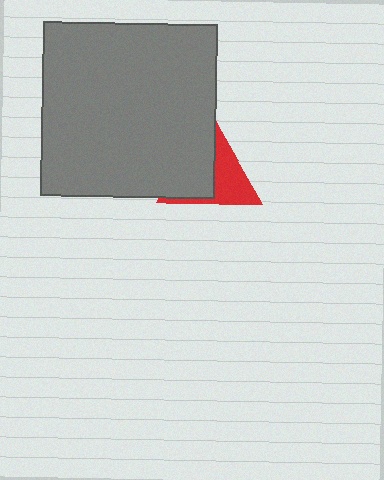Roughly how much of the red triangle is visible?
About half of it is visible (roughly 46%).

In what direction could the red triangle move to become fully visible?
The red triangle could move right. That would shift it out from behind the gray square entirely.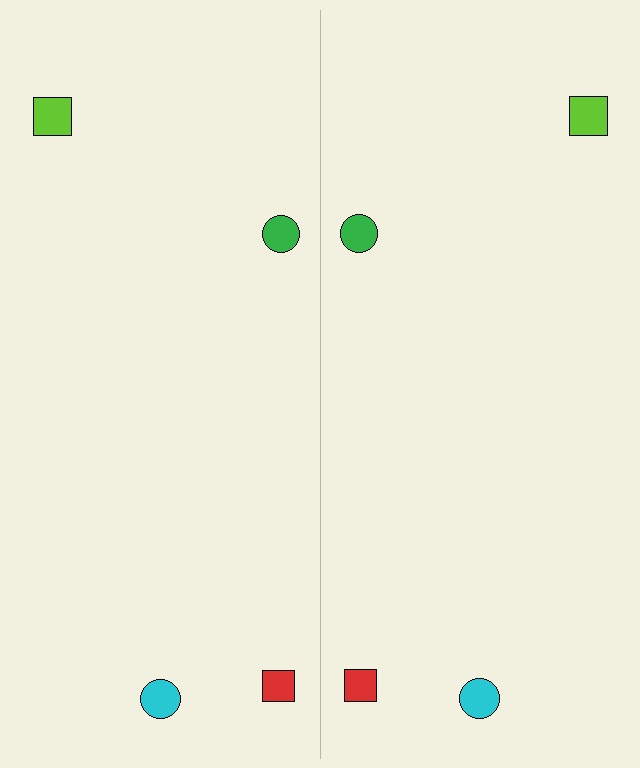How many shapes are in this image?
There are 8 shapes in this image.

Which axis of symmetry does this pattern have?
The pattern has a vertical axis of symmetry running through the center of the image.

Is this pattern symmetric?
Yes, this pattern has bilateral (reflection) symmetry.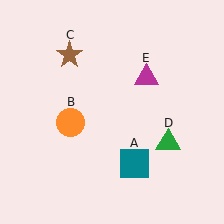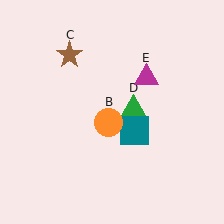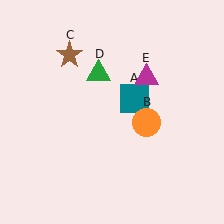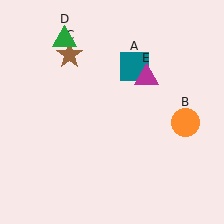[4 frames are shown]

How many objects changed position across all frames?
3 objects changed position: teal square (object A), orange circle (object B), green triangle (object D).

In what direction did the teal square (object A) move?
The teal square (object A) moved up.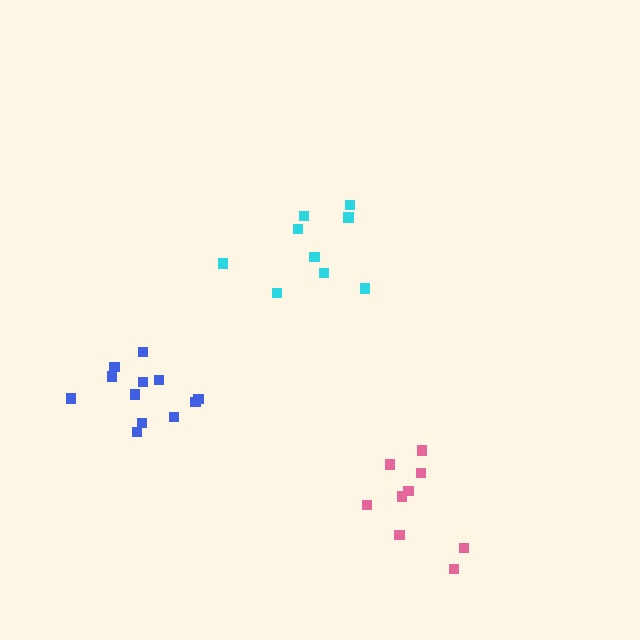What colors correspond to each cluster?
The clusters are colored: cyan, pink, blue.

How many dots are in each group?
Group 1: 9 dots, Group 2: 9 dots, Group 3: 12 dots (30 total).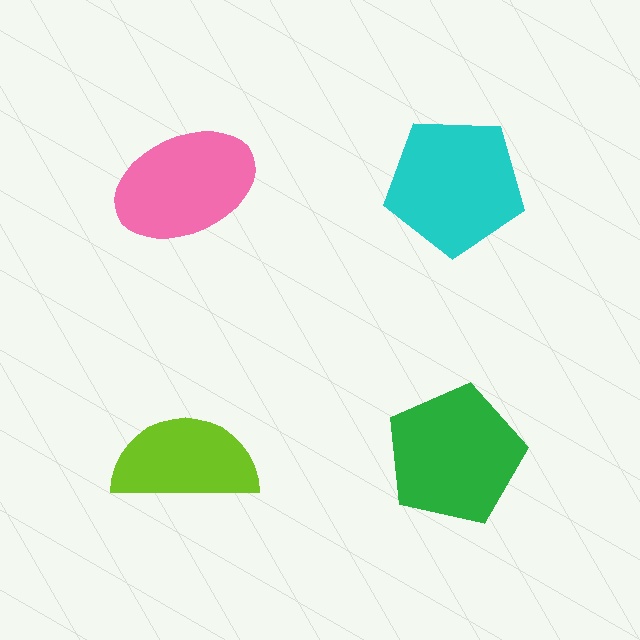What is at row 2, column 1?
A lime semicircle.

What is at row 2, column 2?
A green pentagon.